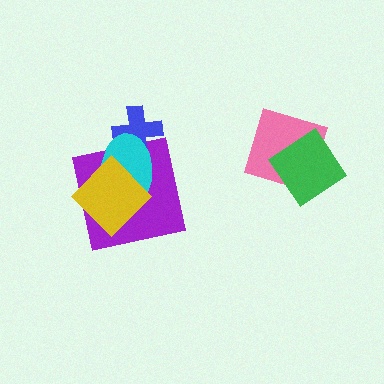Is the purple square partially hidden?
Yes, it is partially covered by another shape.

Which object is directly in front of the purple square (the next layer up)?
The blue cross is directly in front of the purple square.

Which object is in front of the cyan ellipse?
The yellow diamond is in front of the cyan ellipse.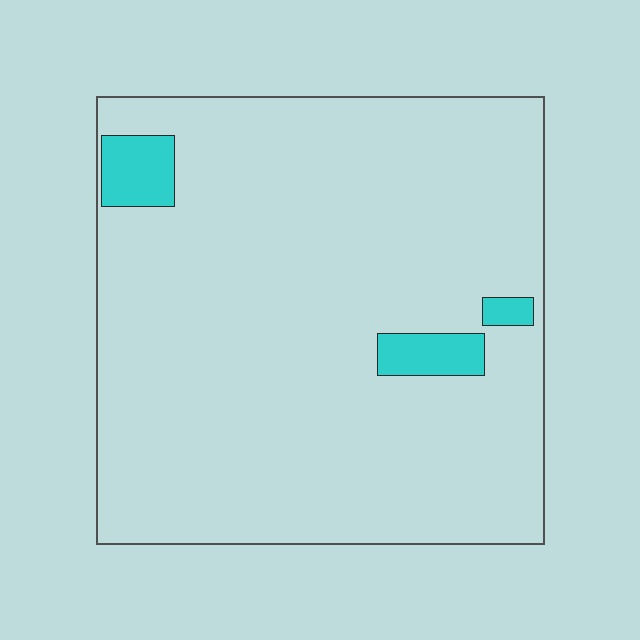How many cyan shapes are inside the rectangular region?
3.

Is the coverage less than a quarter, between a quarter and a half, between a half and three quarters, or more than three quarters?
Less than a quarter.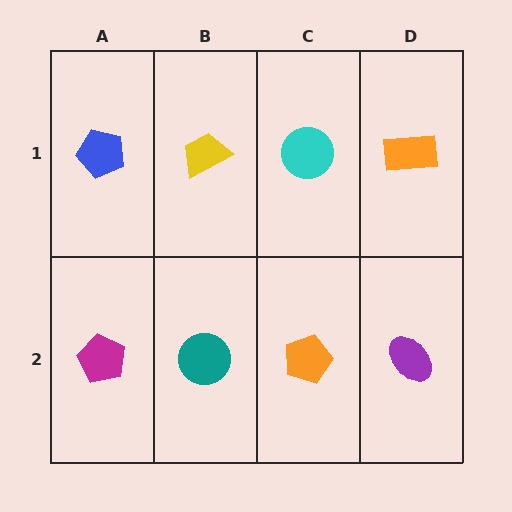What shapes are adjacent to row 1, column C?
An orange pentagon (row 2, column C), a yellow trapezoid (row 1, column B), an orange rectangle (row 1, column D).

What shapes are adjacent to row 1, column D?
A purple ellipse (row 2, column D), a cyan circle (row 1, column C).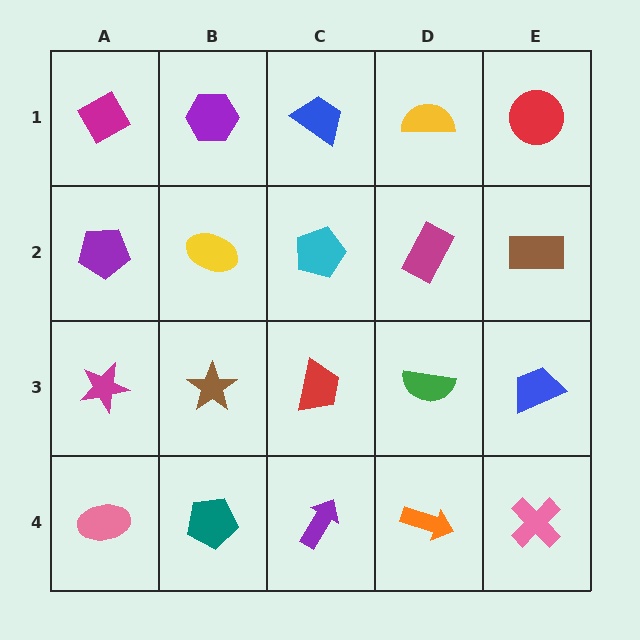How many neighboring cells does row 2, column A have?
3.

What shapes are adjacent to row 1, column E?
A brown rectangle (row 2, column E), a yellow semicircle (row 1, column D).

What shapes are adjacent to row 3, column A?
A purple pentagon (row 2, column A), a pink ellipse (row 4, column A), a brown star (row 3, column B).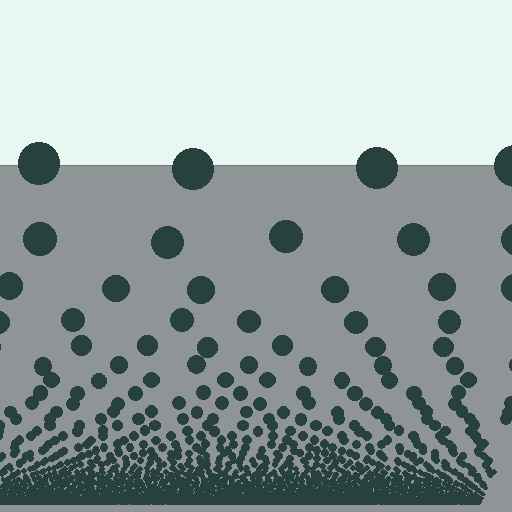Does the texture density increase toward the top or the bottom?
Density increases toward the bottom.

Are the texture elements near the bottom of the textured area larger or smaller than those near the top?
Smaller. The gradient is inverted — elements near the bottom are smaller and denser.